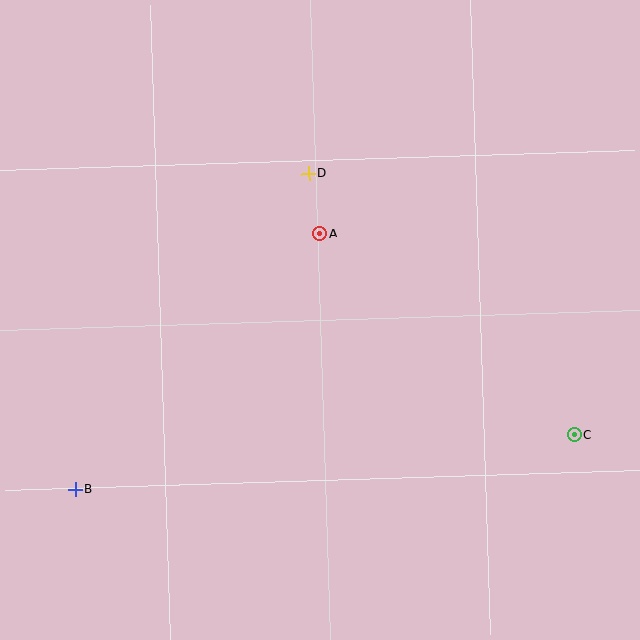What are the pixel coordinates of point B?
Point B is at (75, 489).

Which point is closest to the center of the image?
Point A at (320, 234) is closest to the center.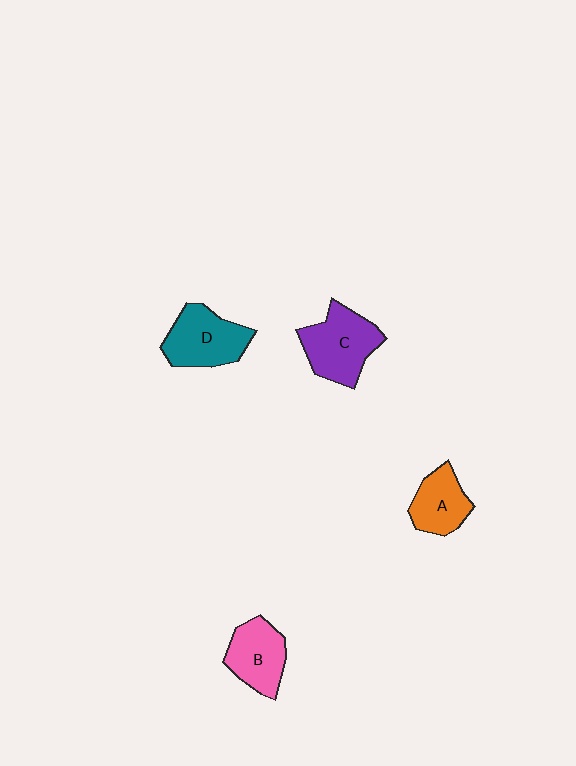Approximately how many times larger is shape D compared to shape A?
Approximately 1.3 times.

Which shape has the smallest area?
Shape A (orange).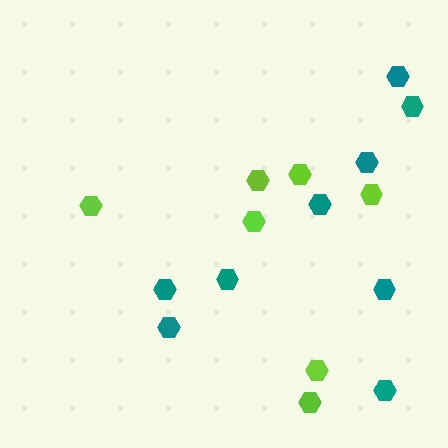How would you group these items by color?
There are 2 groups: one group of teal hexagons (9) and one group of lime hexagons (7).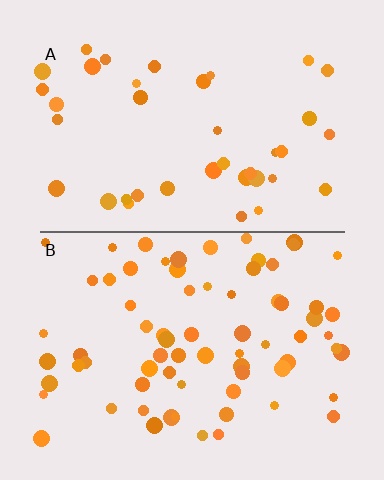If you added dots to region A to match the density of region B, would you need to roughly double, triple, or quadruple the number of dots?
Approximately double.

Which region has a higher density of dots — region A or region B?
B (the bottom).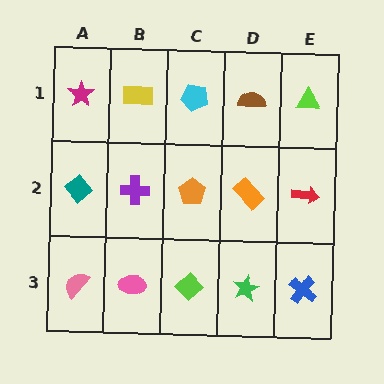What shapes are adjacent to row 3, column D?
An orange rectangle (row 2, column D), a lime diamond (row 3, column C), a blue cross (row 3, column E).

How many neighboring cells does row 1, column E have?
2.